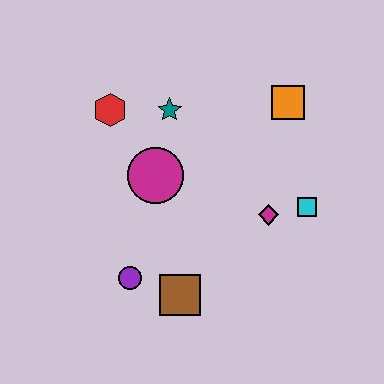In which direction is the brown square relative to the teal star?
The brown square is below the teal star.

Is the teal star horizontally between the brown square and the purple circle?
Yes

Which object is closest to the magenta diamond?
The cyan square is closest to the magenta diamond.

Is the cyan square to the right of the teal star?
Yes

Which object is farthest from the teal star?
The brown square is farthest from the teal star.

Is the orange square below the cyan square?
No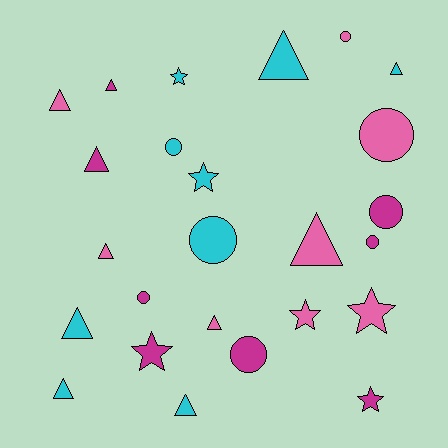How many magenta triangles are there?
There are 2 magenta triangles.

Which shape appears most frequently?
Triangle, with 11 objects.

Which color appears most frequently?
Cyan, with 9 objects.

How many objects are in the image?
There are 25 objects.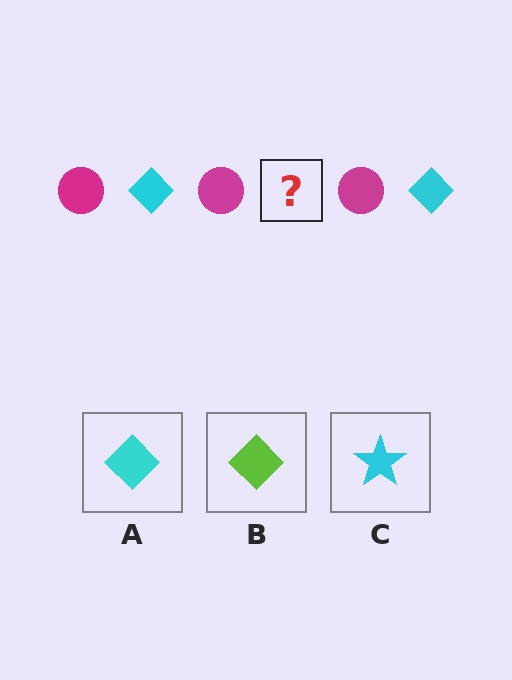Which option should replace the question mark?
Option A.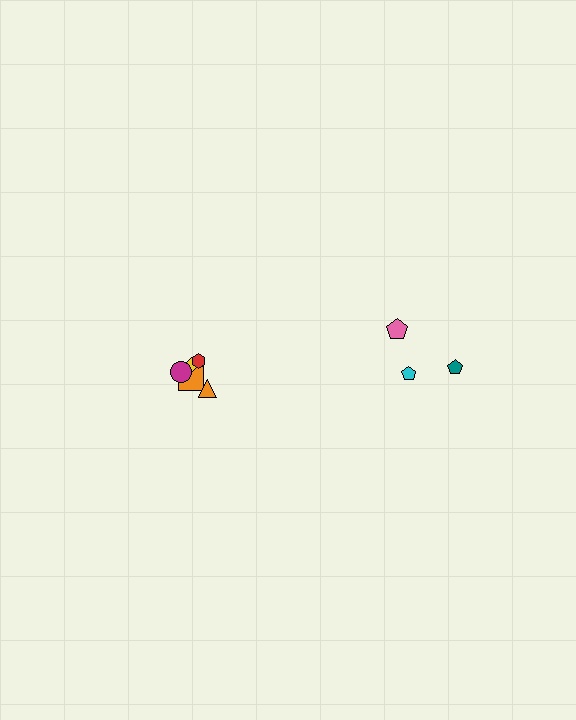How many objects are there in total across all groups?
There are 8 objects.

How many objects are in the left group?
There are 5 objects.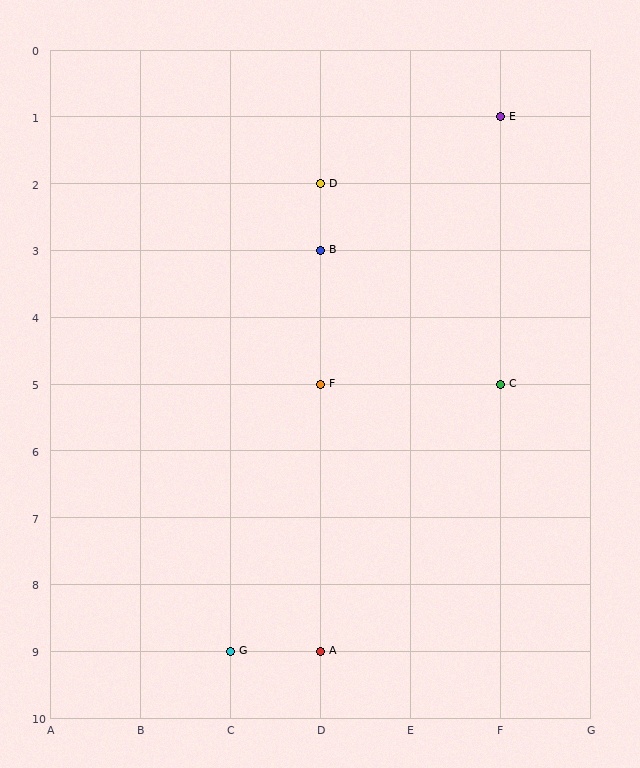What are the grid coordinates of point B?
Point B is at grid coordinates (D, 3).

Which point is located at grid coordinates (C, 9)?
Point G is at (C, 9).